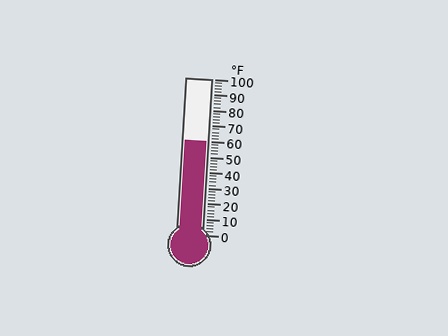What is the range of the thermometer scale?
The thermometer scale ranges from 0°F to 100°F.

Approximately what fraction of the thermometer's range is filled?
The thermometer is filled to approximately 60% of its range.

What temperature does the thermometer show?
The thermometer shows approximately 60°F.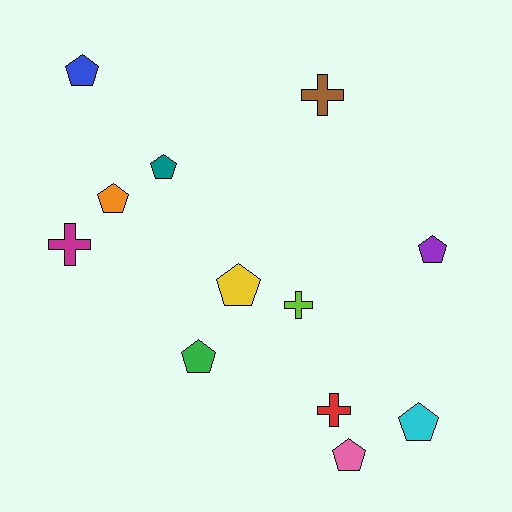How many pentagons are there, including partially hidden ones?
There are 8 pentagons.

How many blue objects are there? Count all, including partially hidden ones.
There is 1 blue object.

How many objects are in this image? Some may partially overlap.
There are 12 objects.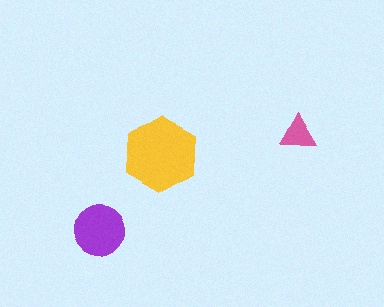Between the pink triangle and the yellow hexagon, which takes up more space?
The yellow hexagon.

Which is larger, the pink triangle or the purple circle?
The purple circle.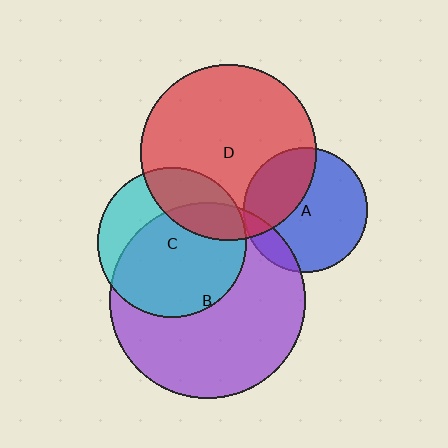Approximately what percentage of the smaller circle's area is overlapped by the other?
Approximately 25%.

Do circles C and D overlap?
Yes.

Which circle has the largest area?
Circle B (purple).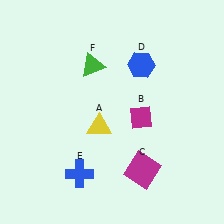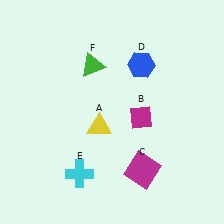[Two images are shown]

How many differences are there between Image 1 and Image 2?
There is 1 difference between the two images.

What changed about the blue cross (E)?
In Image 1, E is blue. In Image 2, it changed to cyan.